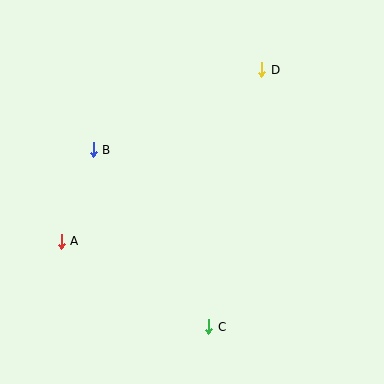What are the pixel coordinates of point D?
Point D is at (262, 70).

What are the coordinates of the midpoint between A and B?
The midpoint between A and B is at (77, 195).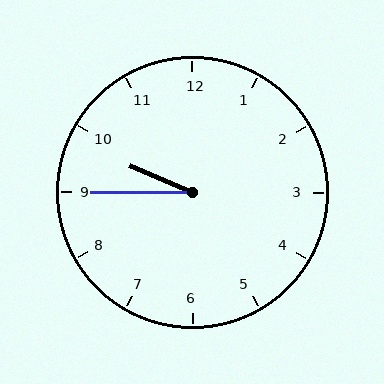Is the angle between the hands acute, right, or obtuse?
It is acute.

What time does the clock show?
9:45.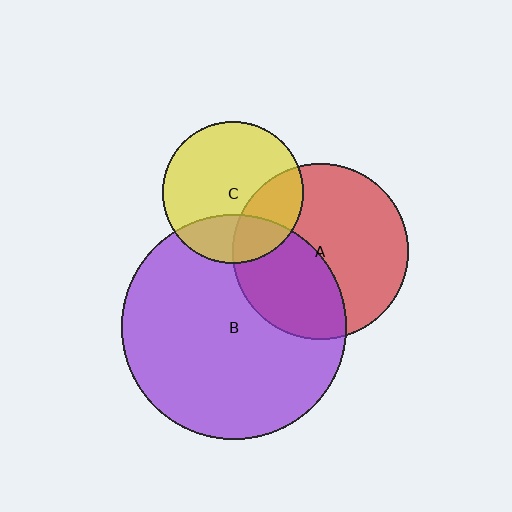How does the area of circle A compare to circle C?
Approximately 1.6 times.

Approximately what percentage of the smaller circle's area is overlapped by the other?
Approximately 25%.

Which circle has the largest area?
Circle B (purple).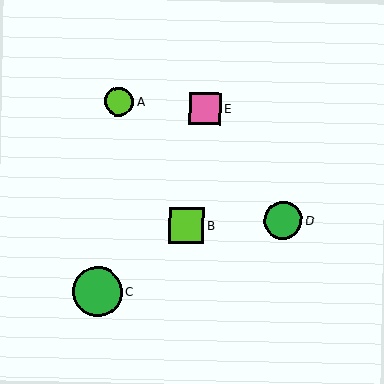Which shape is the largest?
The green circle (labeled C) is the largest.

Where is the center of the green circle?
The center of the green circle is at (97, 291).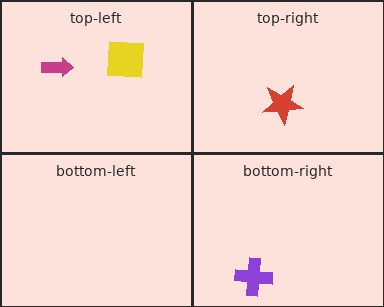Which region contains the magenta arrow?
The top-left region.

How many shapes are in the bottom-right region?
1.